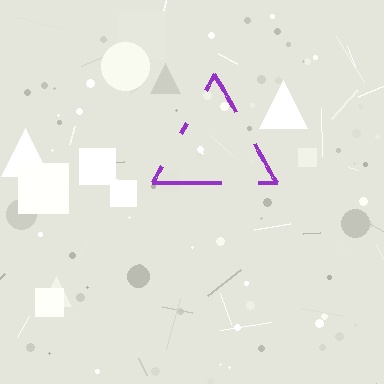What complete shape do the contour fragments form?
The contour fragments form a triangle.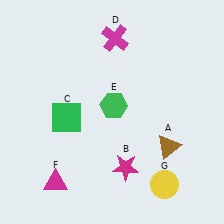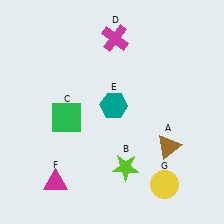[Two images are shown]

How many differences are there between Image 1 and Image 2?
There are 2 differences between the two images.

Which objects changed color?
B changed from magenta to lime. E changed from green to teal.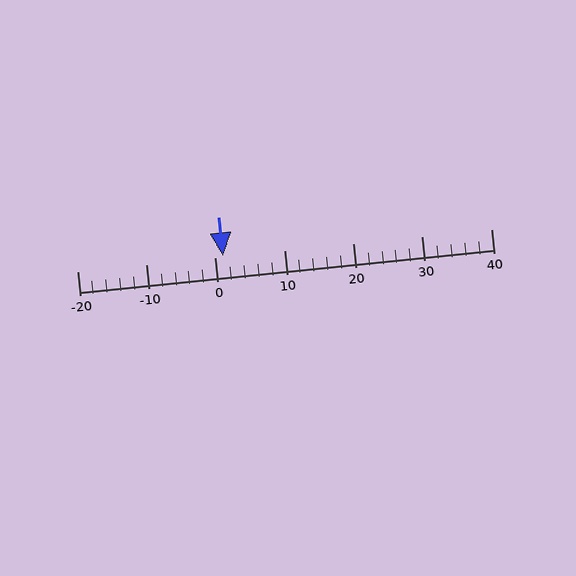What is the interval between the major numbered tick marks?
The major tick marks are spaced 10 units apart.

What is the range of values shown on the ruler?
The ruler shows values from -20 to 40.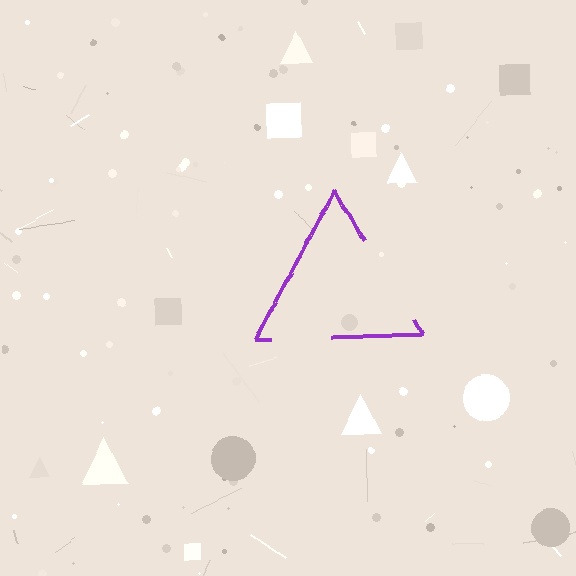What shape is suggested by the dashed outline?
The dashed outline suggests a triangle.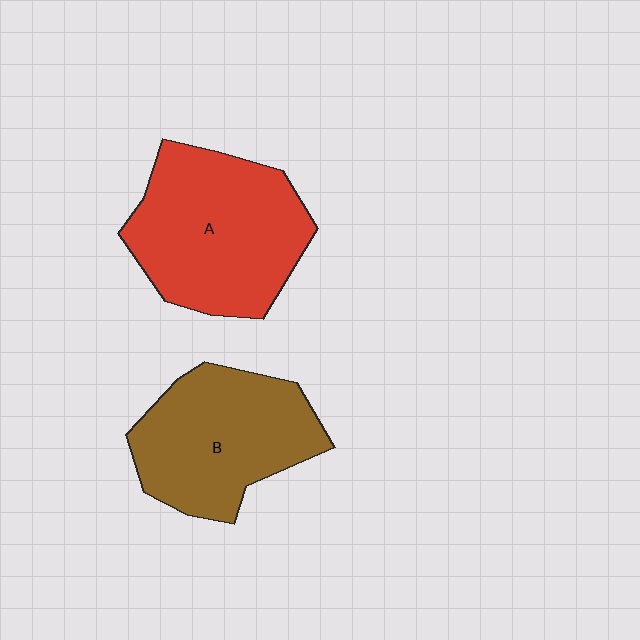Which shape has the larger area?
Shape A (red).